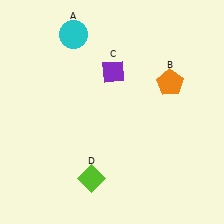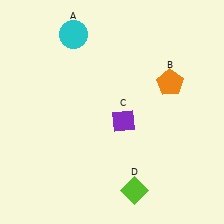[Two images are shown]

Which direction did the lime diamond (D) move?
The lime diamond (D) moved right.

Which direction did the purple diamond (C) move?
The purple diamond (C) moved down.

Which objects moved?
The objects that moved are: the purple diamond (C), the lime diamond (D).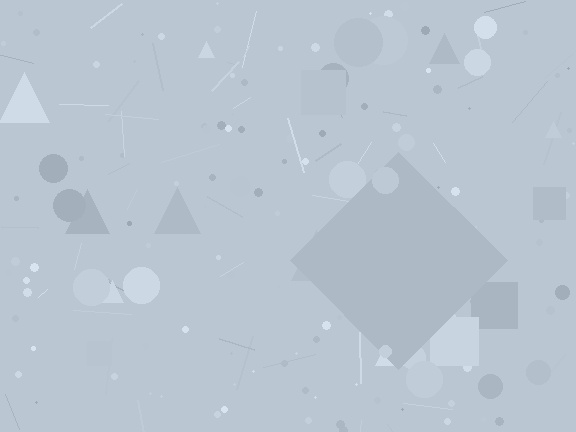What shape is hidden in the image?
A diamond is hidden in the image.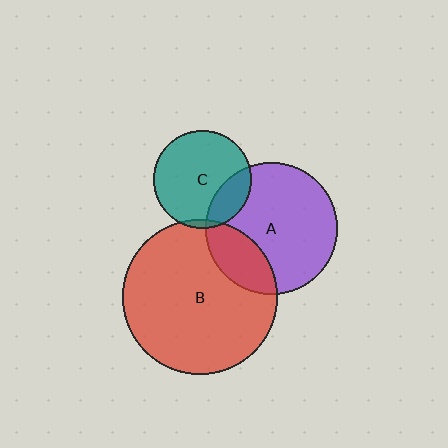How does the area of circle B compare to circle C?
Approximately 2.5 times.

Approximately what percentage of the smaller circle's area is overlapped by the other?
Approximately 5%.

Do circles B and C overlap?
Yes.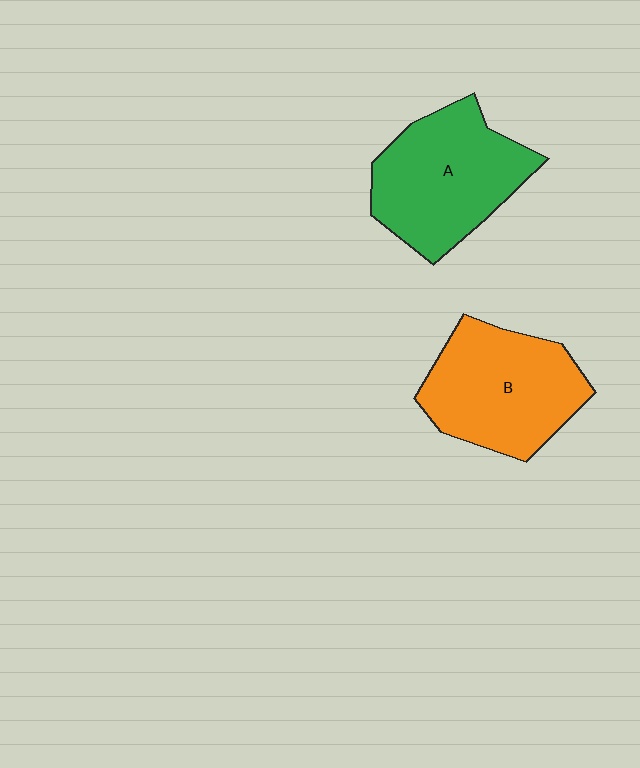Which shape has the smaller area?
Shape B (orange).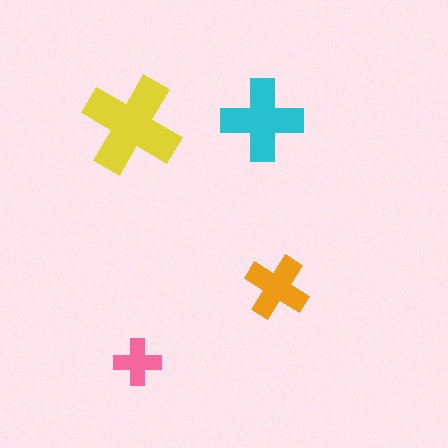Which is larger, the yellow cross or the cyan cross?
The yellow one.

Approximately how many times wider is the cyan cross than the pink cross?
About 2 times wider.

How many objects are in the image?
There are 4 objects in the image.